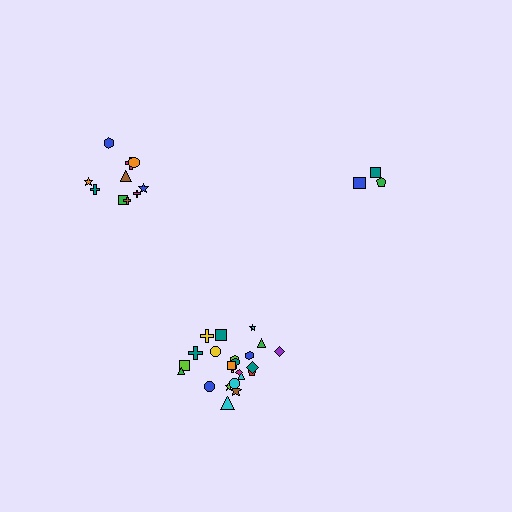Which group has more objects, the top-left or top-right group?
The top-left group.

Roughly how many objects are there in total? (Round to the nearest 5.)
Roughly 40 objects in total.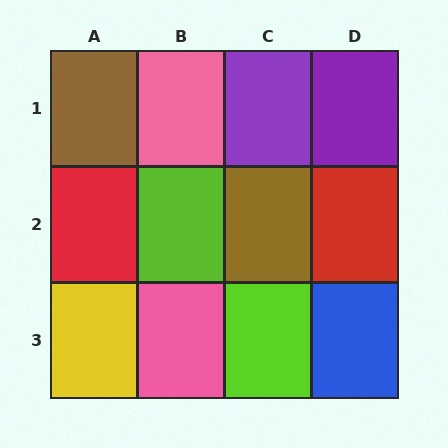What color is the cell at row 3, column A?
Yellow.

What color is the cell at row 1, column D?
Purple.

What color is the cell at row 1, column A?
Brown.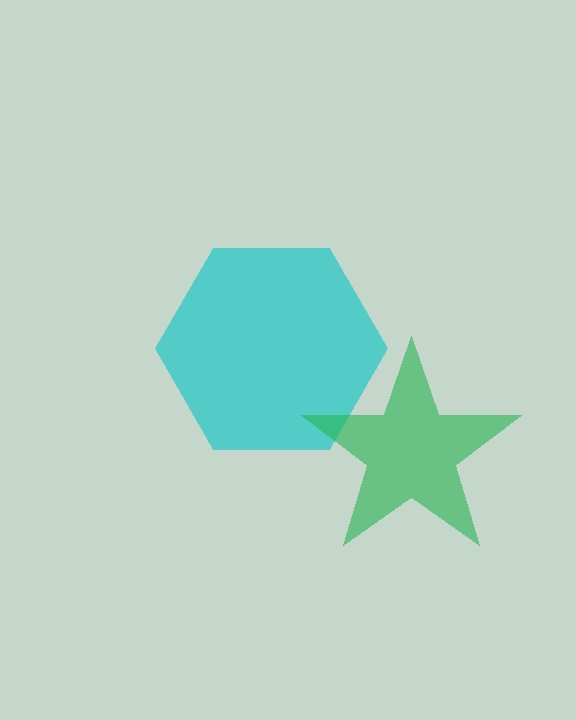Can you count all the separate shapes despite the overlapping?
Yes, there are 2 separate shapes.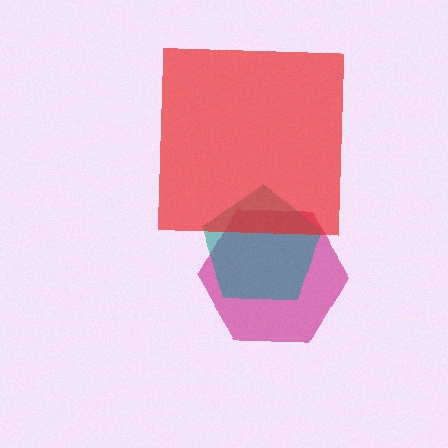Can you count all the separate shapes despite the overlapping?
Yes, there are 3 separate shapes.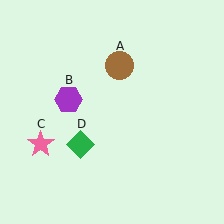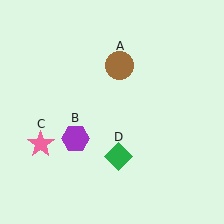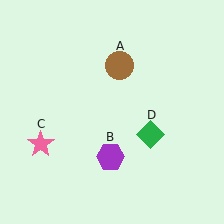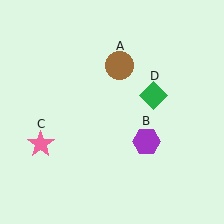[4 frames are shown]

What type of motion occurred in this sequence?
The purple hexagon (object B), green diamond (object D) rotated counterclockwise around the center of the scene.